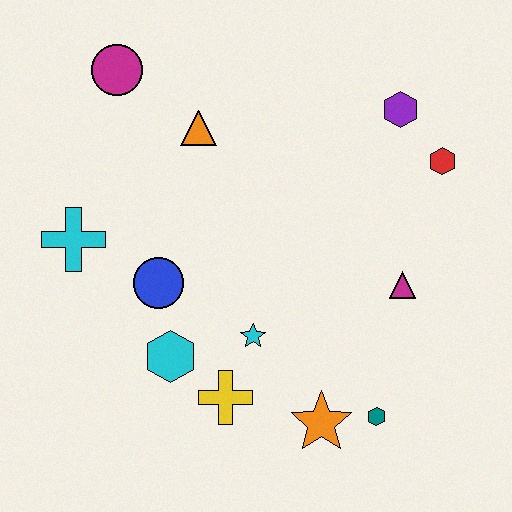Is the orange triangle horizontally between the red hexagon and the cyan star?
No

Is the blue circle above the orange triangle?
No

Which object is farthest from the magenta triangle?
The magenta circle is farthest from the magenta triangle.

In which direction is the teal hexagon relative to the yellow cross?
The teal hexagon is to the right of the yellow cross.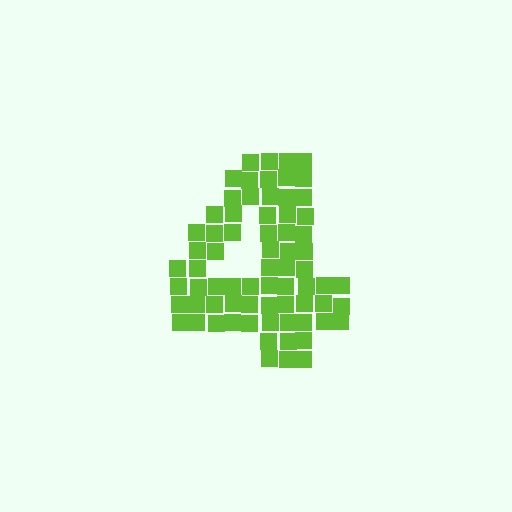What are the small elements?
The small elements are squares.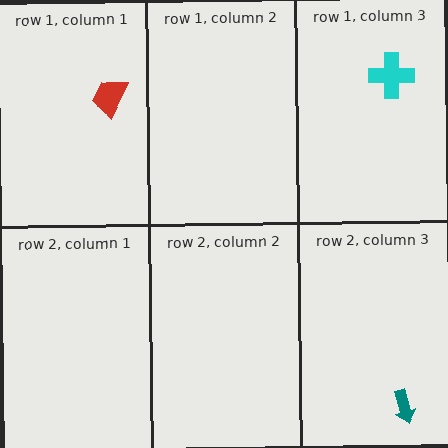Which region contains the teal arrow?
The row 2, column 3 region.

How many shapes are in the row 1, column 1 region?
1.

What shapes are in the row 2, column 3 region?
The teal arrow.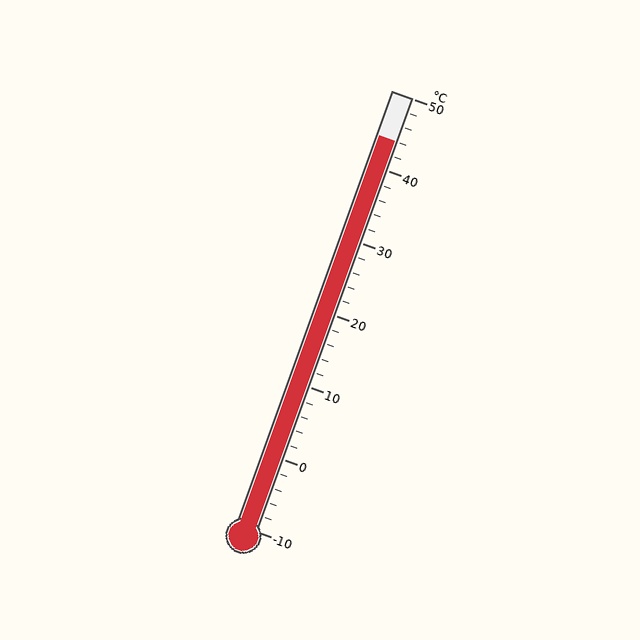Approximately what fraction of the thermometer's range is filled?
The thermometer is filled to approximately 90% of its range.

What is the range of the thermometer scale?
The thermometer scale ranges from -10°C to 50°C.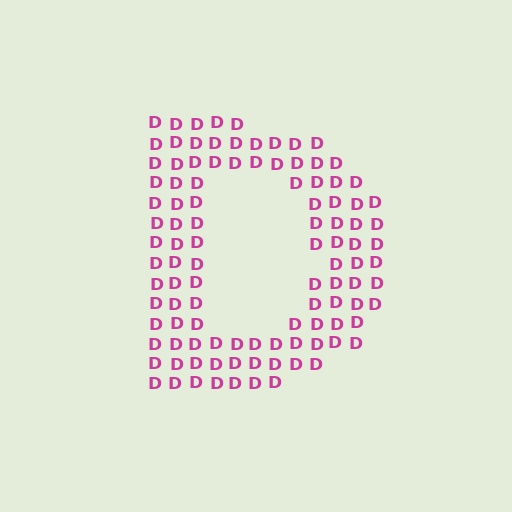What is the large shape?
The large shape is the letter D.